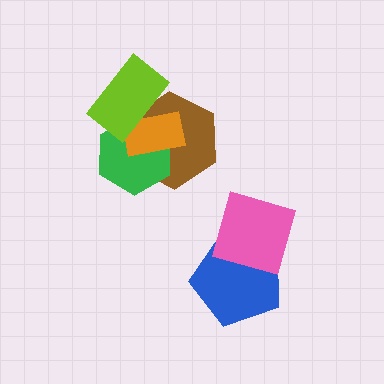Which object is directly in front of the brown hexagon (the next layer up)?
The green hexagon is directly in front of the brown hexagon.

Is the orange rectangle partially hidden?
Yes, it is partially covered by another shape.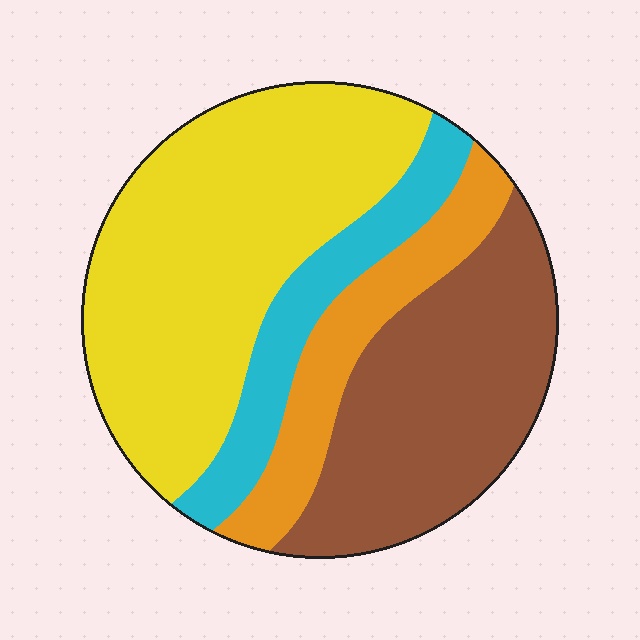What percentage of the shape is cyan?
Cyan covers around 15% of the shape.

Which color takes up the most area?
Yellow, at roughly 45%.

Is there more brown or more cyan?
Brown.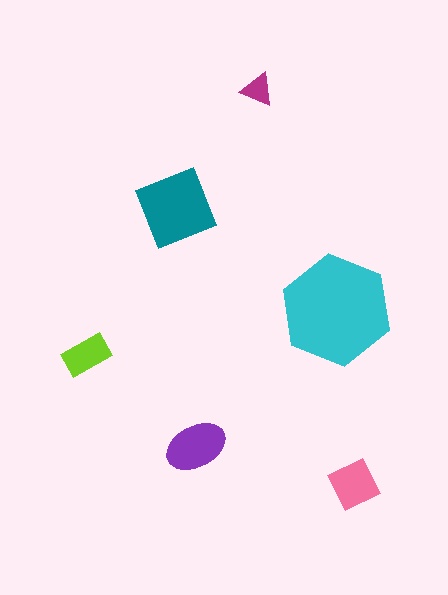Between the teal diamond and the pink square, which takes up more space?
The teal diamond.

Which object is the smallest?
The magenta triangle.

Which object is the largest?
The cyan hexagon.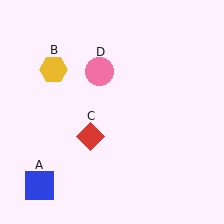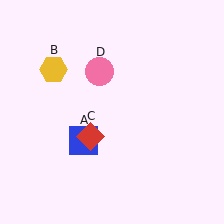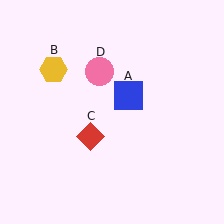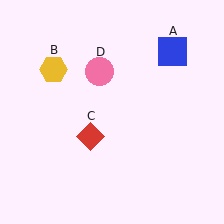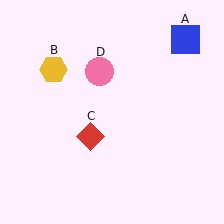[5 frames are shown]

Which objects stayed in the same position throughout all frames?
Yellow hexagon (object B) and red diamond (object C) and pink circle (object D) remained stationary.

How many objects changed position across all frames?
1 object changed position: blue square (object A).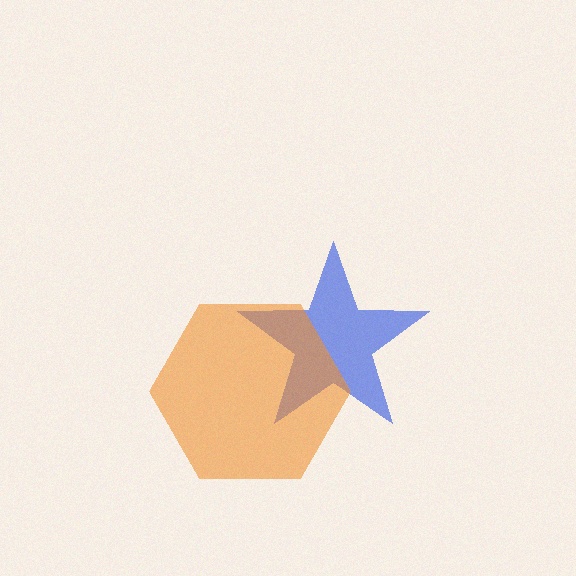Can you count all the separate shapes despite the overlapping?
Yes, there are 2 separate shapes.